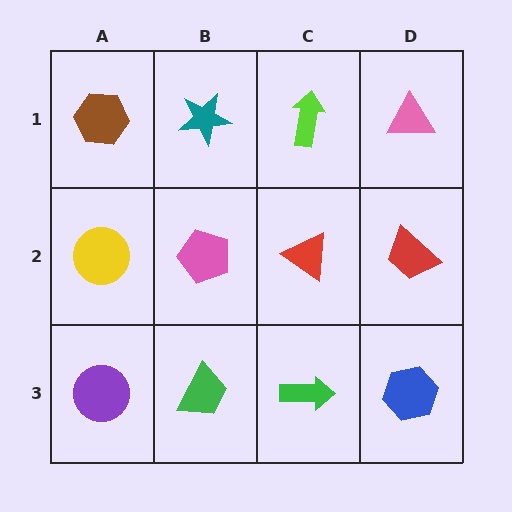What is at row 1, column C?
A lime arrow.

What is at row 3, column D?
A blue hexagon.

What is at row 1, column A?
A brown hexagon.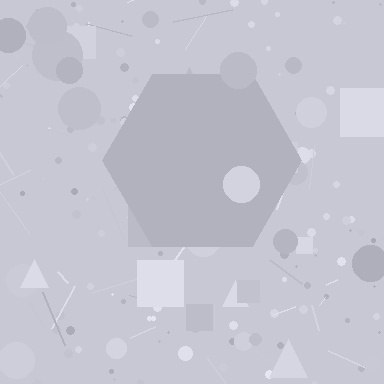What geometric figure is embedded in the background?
A hexagon is embedded in the background.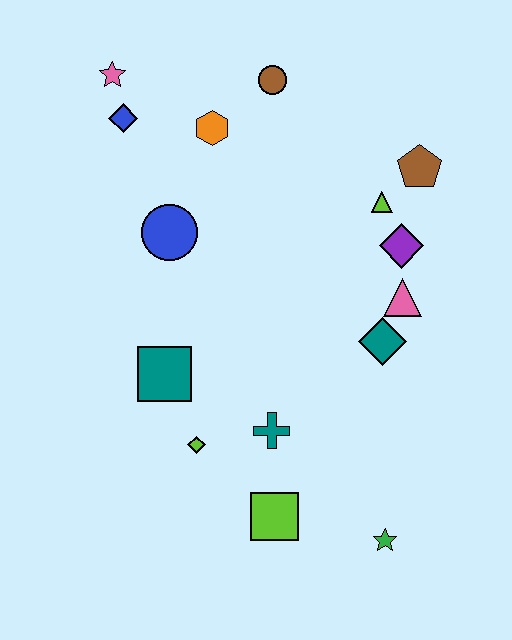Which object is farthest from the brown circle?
The green star is farthest from the brown circle.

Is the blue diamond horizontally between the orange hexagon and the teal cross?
No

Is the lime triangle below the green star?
No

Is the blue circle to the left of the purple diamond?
Yes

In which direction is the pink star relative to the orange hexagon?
The pink star is to the left of the orange hexagon.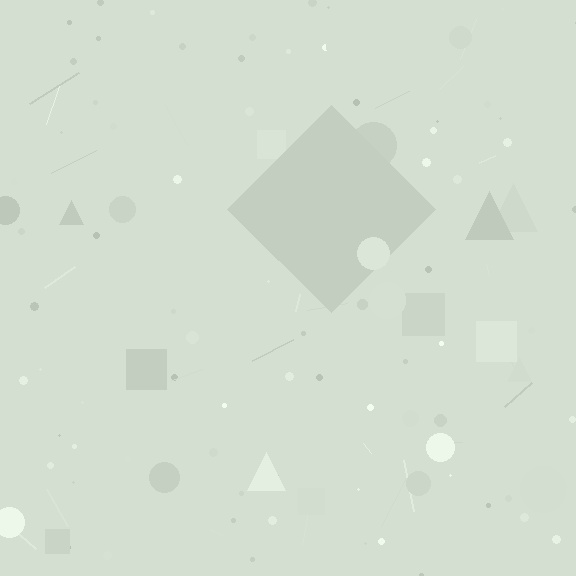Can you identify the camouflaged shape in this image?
The camouflaged shape is a diamond.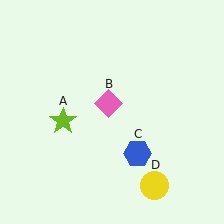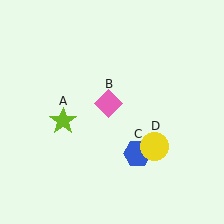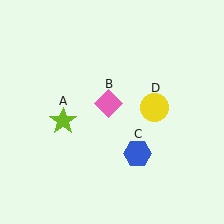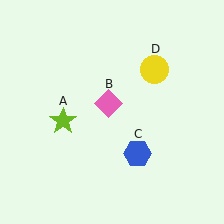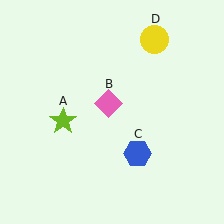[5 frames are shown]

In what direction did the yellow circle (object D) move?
The yellow circle (object D) moved up.